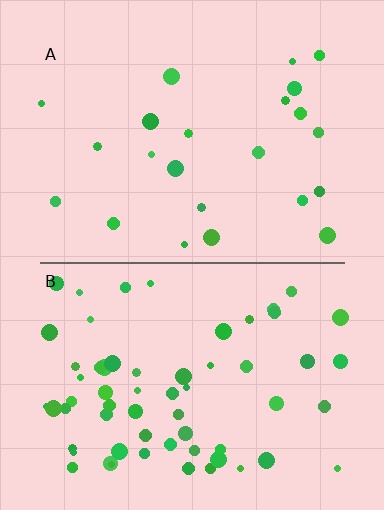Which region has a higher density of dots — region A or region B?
B (the bottom).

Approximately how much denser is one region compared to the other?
Approximately 2.7× — region B over region A.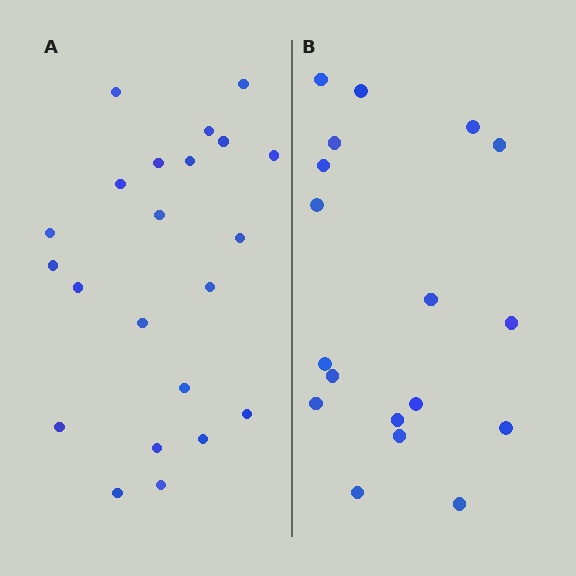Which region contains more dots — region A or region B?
Region A (the left region) has more dots.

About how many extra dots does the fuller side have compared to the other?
Region A has about 4 more dots than region B.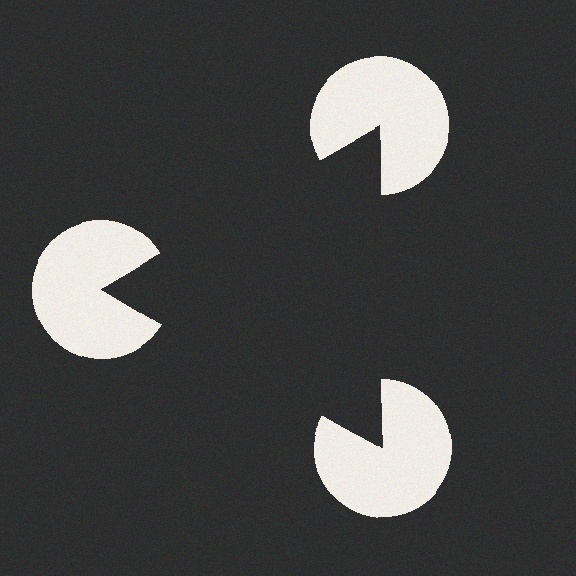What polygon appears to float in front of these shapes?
An illusory triangle — its edges are inferred from the aligned wedge cuts in the pac-man discs, not physically drawn.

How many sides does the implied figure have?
3 sides.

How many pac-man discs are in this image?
There are 3 — one at each vertex of the illusory triangle.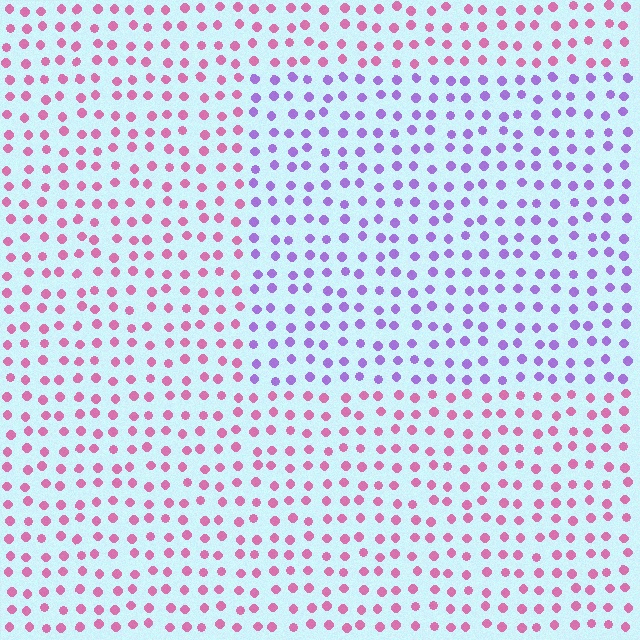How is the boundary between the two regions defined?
The boundary is defined purely by a slight shift in hue (about 55 degrees). Spacing, size, and orientation are identical on both sides.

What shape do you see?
I see a rectangle.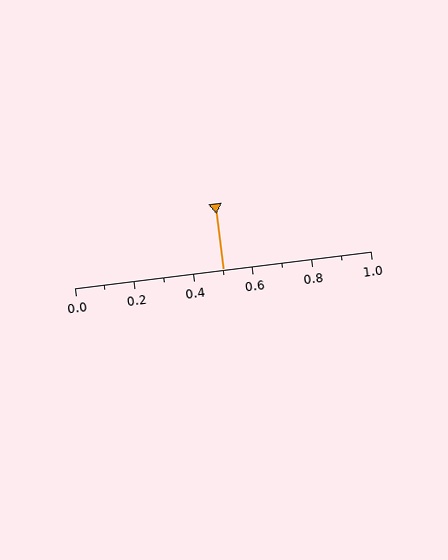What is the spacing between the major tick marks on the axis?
The major ticks are spaced 0.2 apart.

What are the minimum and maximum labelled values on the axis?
The axis runs from 0.0 to 1.0.